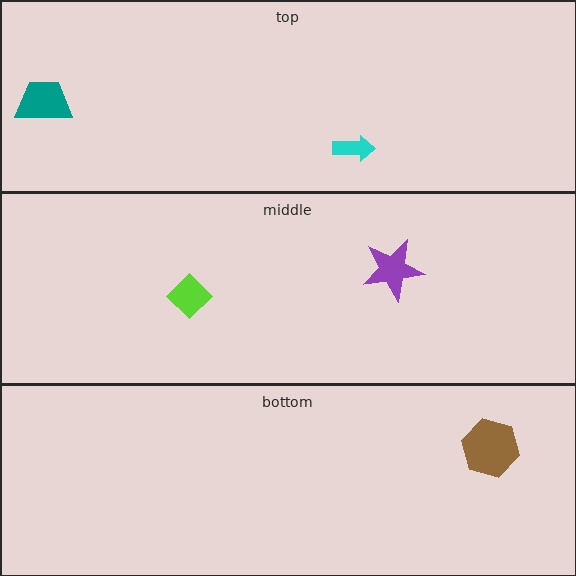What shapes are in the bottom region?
The brown hexagon.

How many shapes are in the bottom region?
1.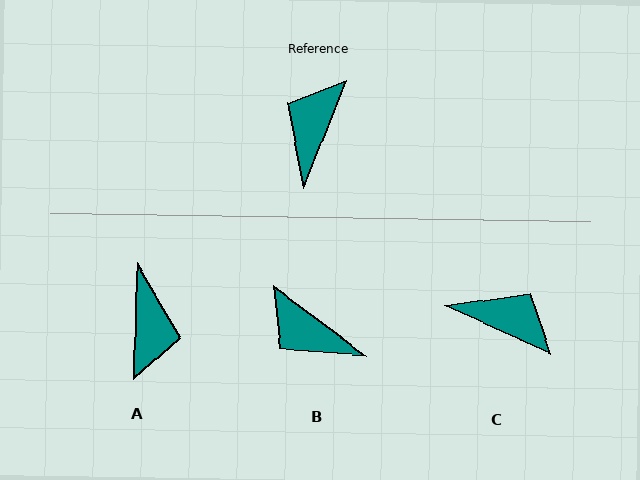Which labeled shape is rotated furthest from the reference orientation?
A, about 160 degrees away.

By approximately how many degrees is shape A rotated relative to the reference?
Approximately 160 degrees clockwise.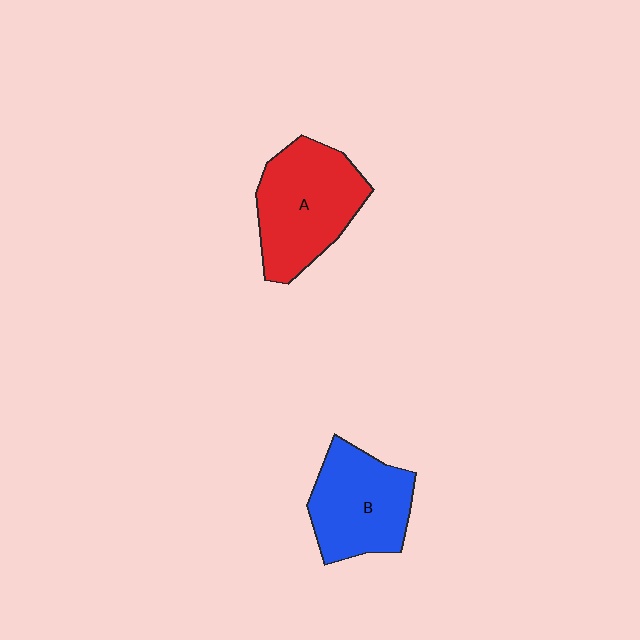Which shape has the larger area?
Shape A (red).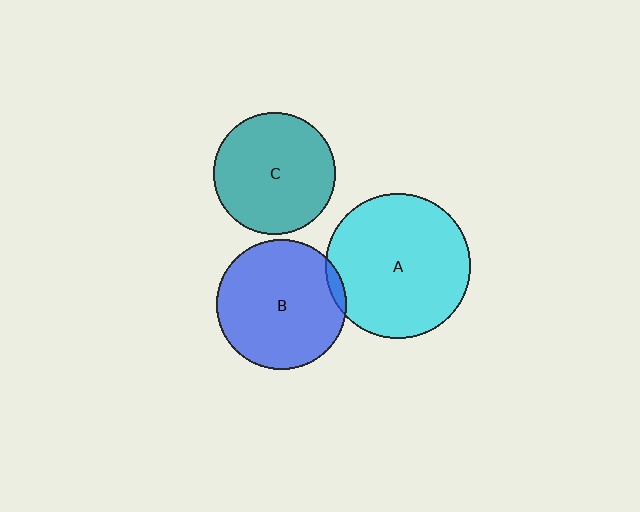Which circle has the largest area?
Circle A (cyan).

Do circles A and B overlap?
Yes.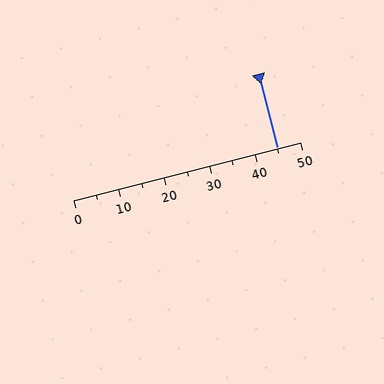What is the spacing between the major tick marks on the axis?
The major ticks are spaced 10 apart.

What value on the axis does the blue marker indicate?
The marker indicates approximately 45.